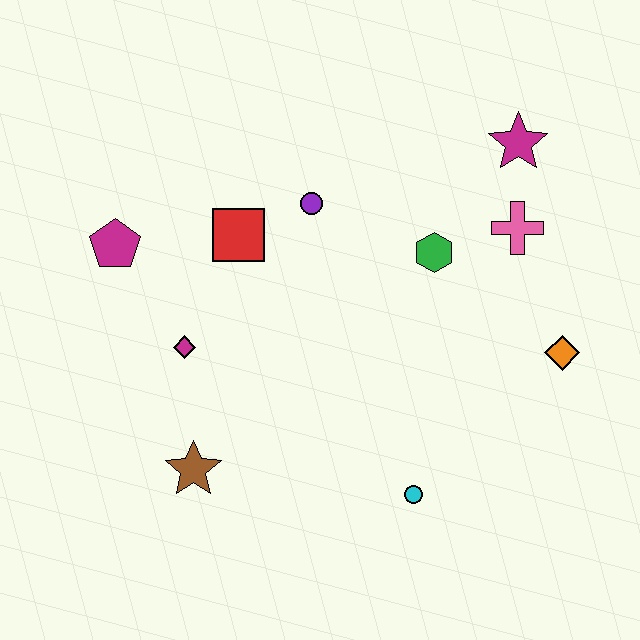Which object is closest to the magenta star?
The pink cross is closest to the magenta star.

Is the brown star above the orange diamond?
No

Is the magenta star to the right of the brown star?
Yes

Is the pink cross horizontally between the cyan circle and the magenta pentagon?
No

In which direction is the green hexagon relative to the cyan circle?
The green hexagon is above the cyan circle.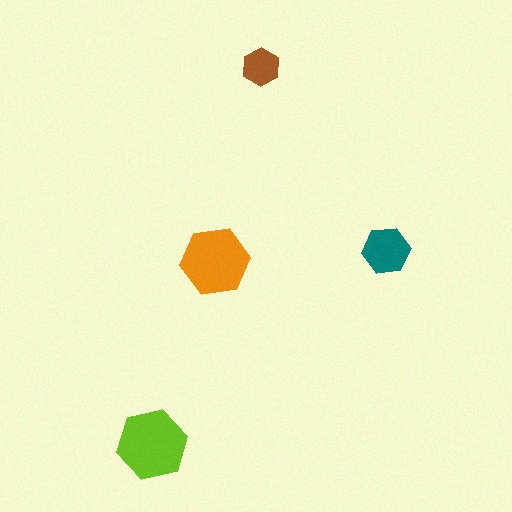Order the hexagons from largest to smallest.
the lime one, the orange one, the teal one, the brown one.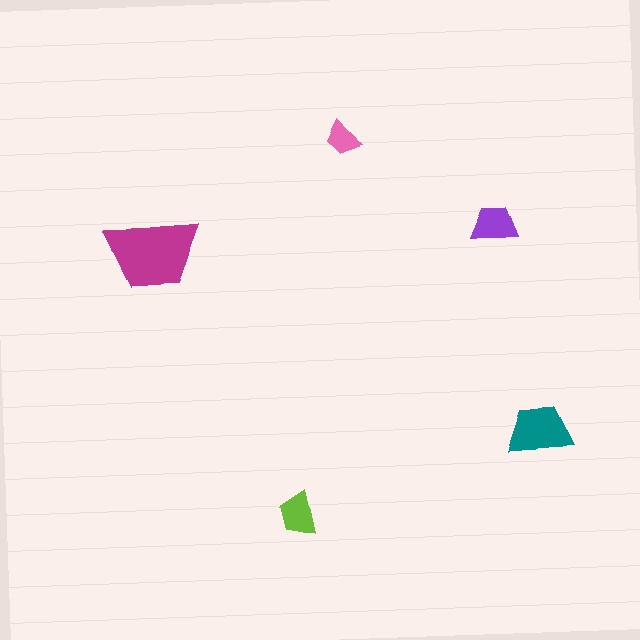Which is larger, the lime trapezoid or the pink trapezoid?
The lime one.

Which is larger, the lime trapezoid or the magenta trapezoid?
The magenta one.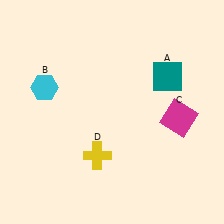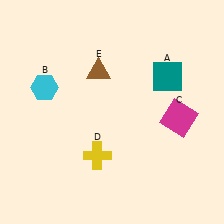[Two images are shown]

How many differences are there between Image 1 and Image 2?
There is 1 difference between the two images.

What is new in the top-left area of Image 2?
A brown triangle (E) was added in the top-left area of Image 2.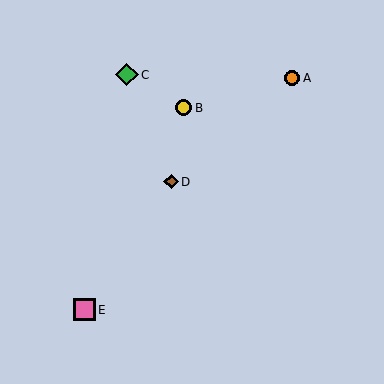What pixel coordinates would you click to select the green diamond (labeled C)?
Click at (127, 75) to select the green diamond C.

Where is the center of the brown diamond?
The center of the brown diamond is at (171, 182).